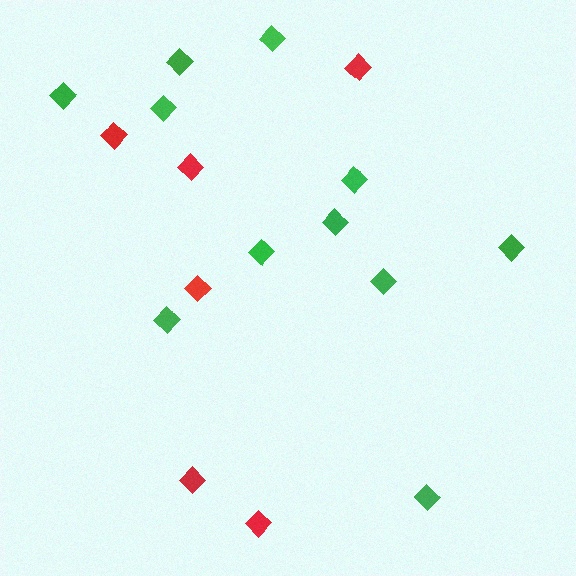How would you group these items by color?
There are 2 groups: one group of red diamonds (6) and one group of green diamonds (11).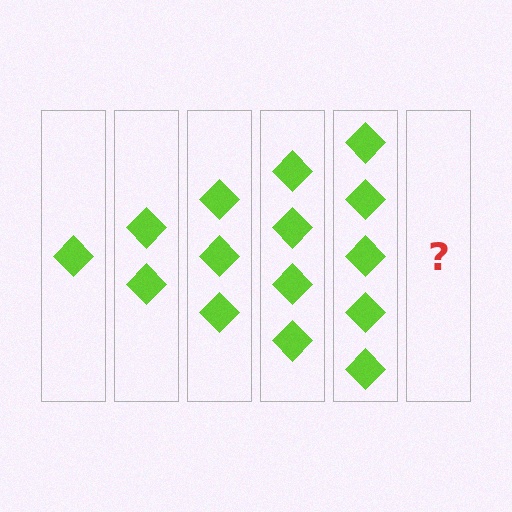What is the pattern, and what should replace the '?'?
The pattern is that each step adds one more diamond. The '?' should be 6 diamonds.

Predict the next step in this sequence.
The next step is 6 diamonds.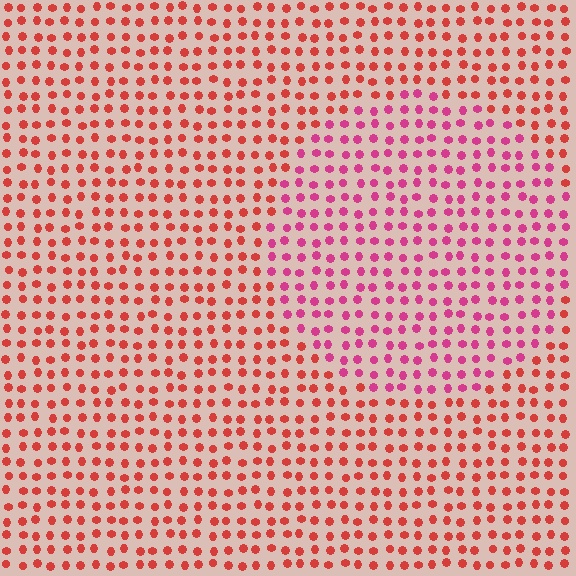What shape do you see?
I see a circle.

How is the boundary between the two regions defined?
The boundary is defined purely by a slight shift in hue (about 33 degrees). Spacing, size, and orientation are identical on both sides.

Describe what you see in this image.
The image is filled with small red elements in a uniform arrangement. A circle-shaped region is visible where the elements are tinted to a slightly different hue, forming a subtle color boundary.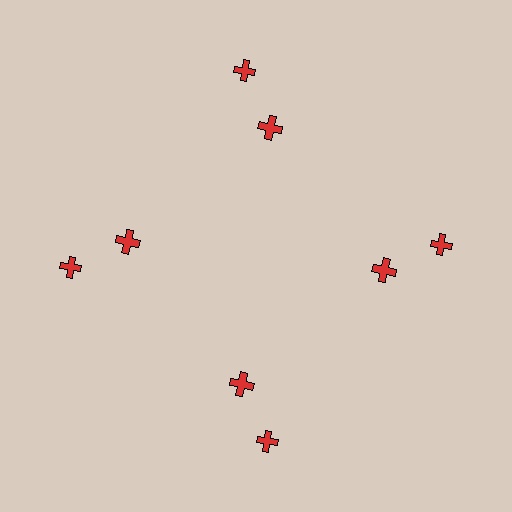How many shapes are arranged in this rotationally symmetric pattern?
There are 8 shapes, arranged in 4 groups of 2.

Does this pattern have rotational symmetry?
Yes, this pattern has 4-fold rotational symmetry. It looks the same after rotating 90 degrees around the center.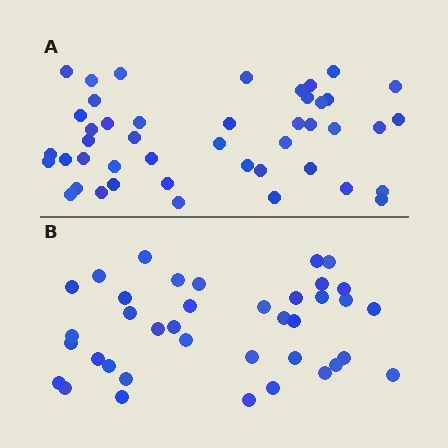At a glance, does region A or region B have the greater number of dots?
Region A (the top region) has more dots.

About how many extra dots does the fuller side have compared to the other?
Region A has roughly 8 or so more dots than region B.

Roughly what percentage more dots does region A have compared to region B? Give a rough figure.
About 20% more.